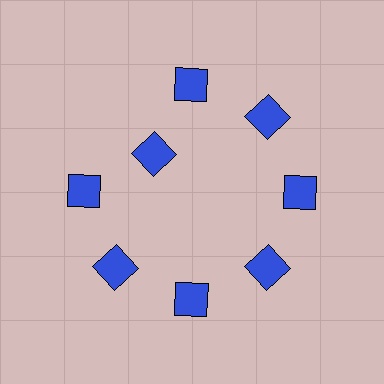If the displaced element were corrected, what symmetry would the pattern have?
It would have 8-fold rotational symmetry — the pattern would map onto itself every 45 degrees.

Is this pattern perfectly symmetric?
No. The 8 blue diamonds are arranged in a ring, but one element near the 10 o'clock position is pulled inward toward the center, breaking the 8-fold rotational symmetry.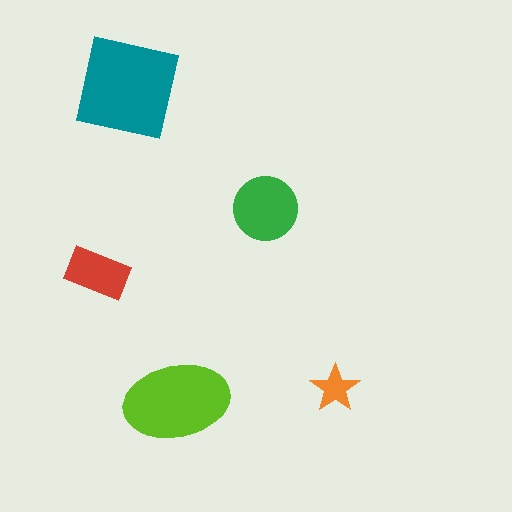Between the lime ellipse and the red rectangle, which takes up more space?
The lime ellipse.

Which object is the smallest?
The orange star.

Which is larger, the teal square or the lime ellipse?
The teal square.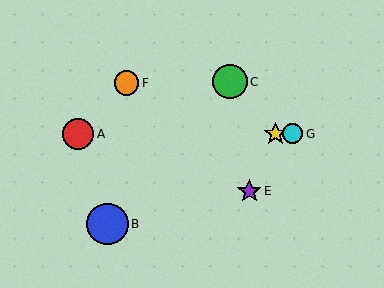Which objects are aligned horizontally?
Objects A, D, G are aligned horizontally.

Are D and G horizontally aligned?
Yes, both are at y≈134.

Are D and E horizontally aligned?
No, D is at y≈134 and E is at y≈191.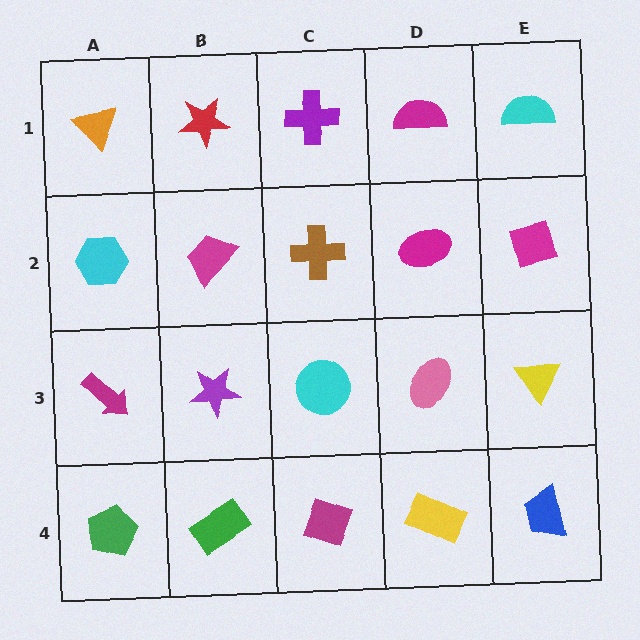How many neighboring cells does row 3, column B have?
4.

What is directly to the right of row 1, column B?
A purple cross.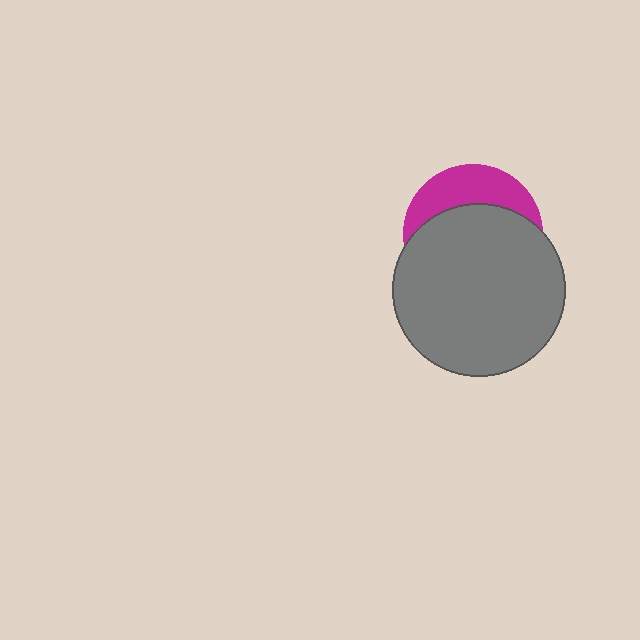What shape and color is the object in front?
The object in front is a gray circle.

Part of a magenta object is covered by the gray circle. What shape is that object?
It is a circle.